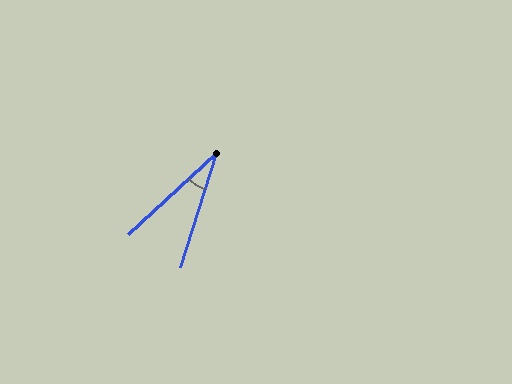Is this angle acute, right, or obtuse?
It is acute.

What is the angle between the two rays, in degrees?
Approximately 30 degrees.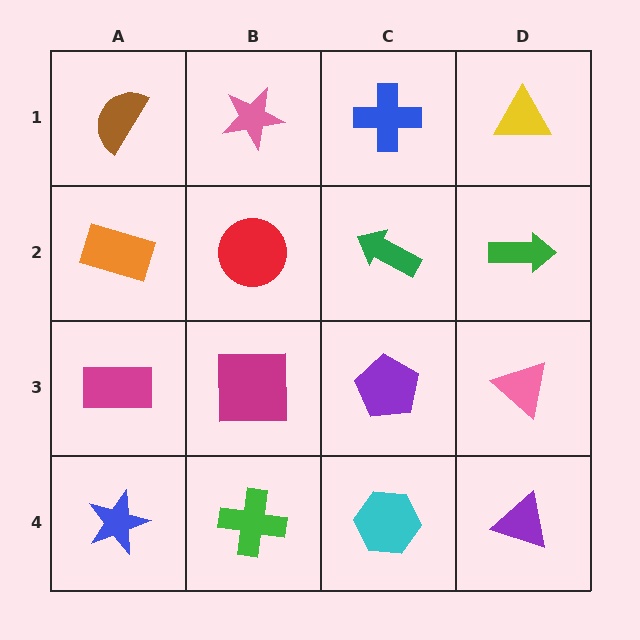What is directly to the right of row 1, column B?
A blue cross.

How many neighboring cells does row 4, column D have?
2.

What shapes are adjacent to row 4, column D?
A pink triangle (row 3, column D), a cyan hexagon (row 4, column C).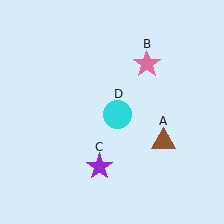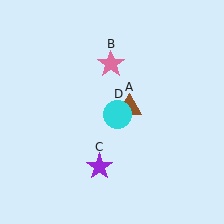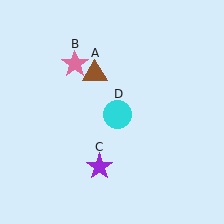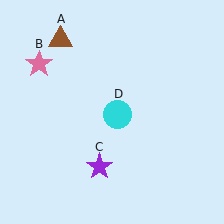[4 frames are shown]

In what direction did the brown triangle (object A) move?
The brown triangle (object A) moved up and to the left.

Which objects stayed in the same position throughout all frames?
Purple star (object C) and cyan circle (object D) remained stationary.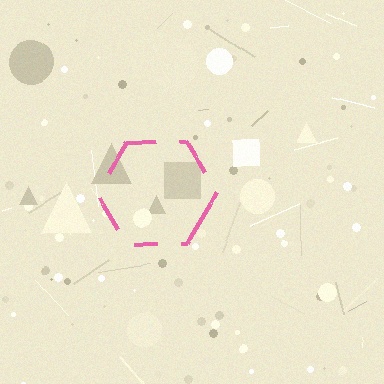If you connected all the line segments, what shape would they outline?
They would outline a hexagon.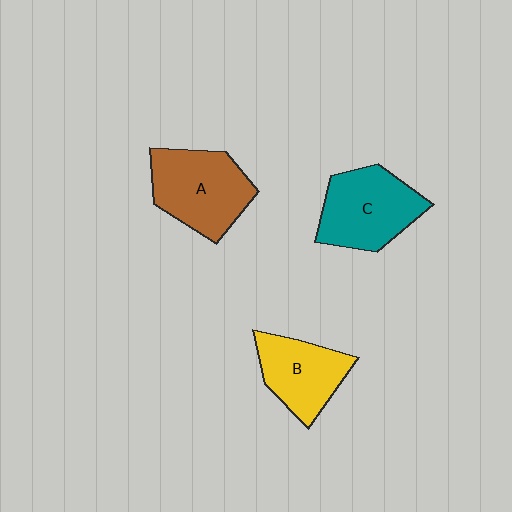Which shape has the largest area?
Shape A (brown).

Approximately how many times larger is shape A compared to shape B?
Approximately 1.3 times.